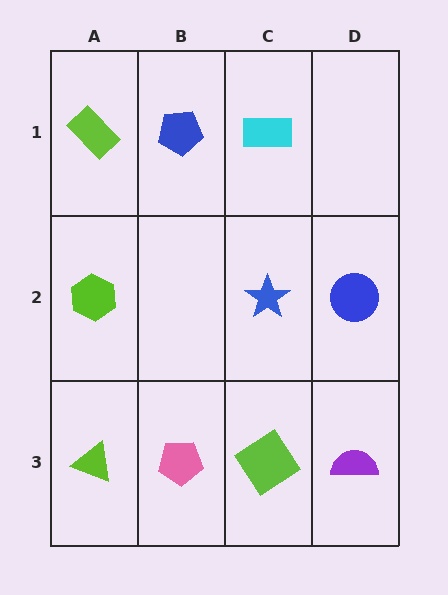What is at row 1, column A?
A lime rectangle.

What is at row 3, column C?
A lime diamond.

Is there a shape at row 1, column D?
No, that cell is empty.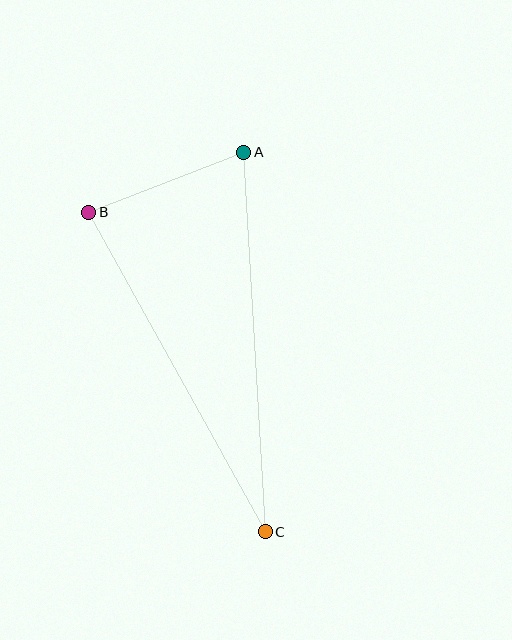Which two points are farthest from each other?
Points A and C are farthest from each other.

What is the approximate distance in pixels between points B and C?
The distance between B and C is approximately 365 pixels.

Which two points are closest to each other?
Points A and B are closest to each other.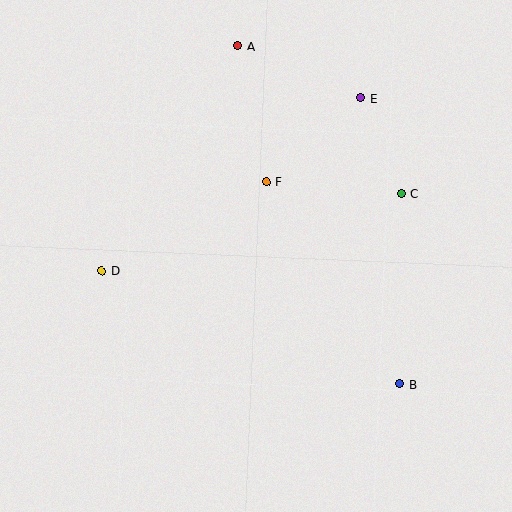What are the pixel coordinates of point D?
Point D is at (102, 271).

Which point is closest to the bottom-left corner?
Point D is closest to the bottom-left corner.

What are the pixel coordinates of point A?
Point A is at (238, 46).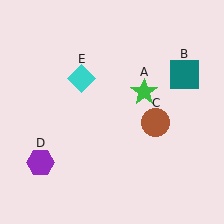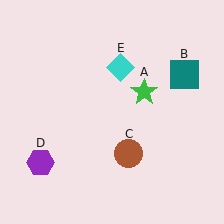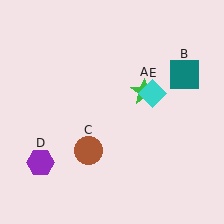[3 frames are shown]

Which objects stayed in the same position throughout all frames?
Green star (object A) and teal square (object B) and purple hexagon (object D) remained stationary.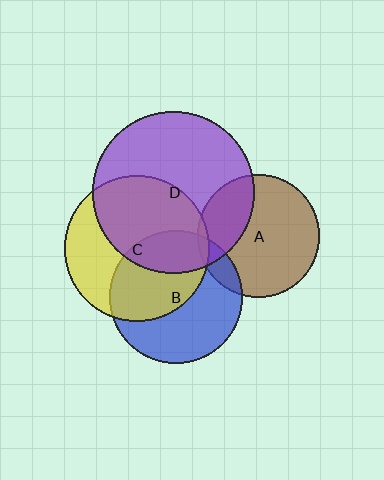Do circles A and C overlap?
Yes.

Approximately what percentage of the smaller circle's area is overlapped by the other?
Approximately 5%.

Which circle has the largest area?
Circle D (purple).